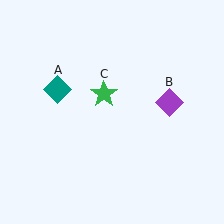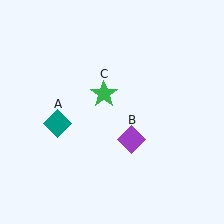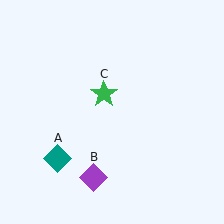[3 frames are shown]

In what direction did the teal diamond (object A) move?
The teal diamond (object A) moved down.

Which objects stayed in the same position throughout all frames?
Green star (object C) remained stationary.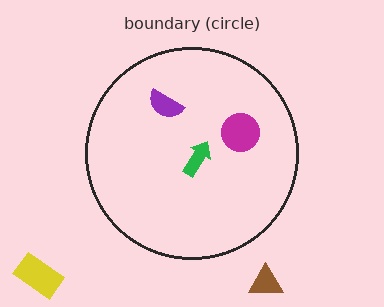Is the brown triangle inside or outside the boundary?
Outside.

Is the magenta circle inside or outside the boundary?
Inside.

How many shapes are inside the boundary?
3 inside, 2 outside.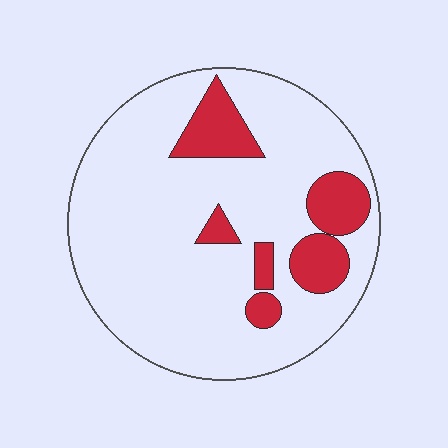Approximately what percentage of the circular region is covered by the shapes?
Approximately 15%.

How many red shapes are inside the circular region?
6.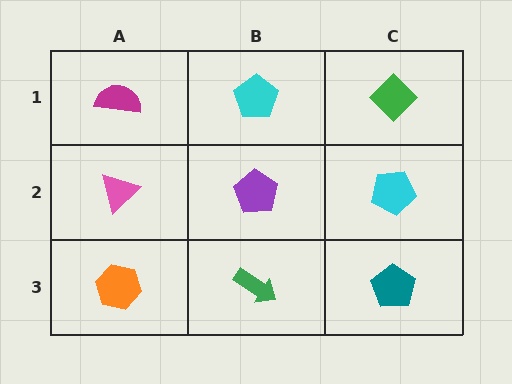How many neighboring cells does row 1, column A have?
2.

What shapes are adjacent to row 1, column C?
A cyan pentagon (row 2, column C), a cyan pentagon (row 1, column B).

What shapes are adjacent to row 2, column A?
A magenta semicircle (row 1, column A), an orange hexagon (row 3, column A), a purple pentagon (row 2, column B).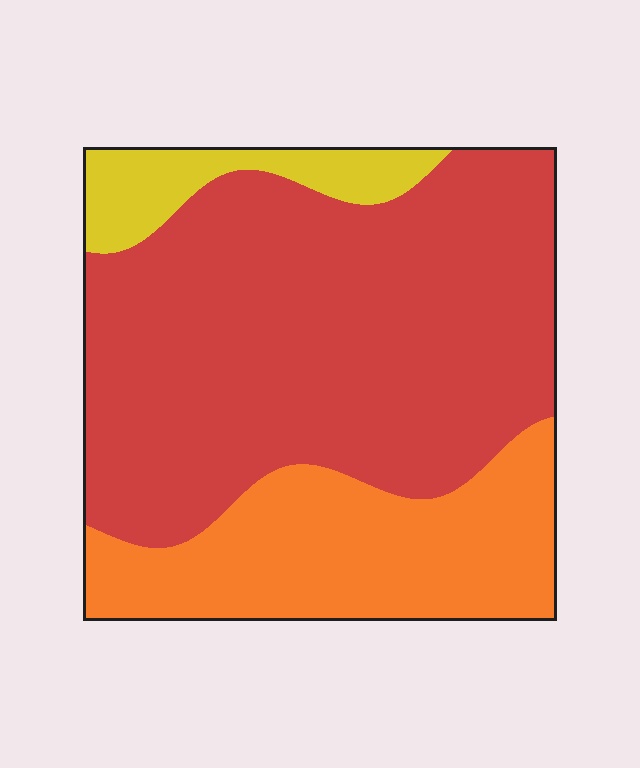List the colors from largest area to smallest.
From largest to smallest: red, orange, yellow.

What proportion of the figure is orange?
Orange covers roughly 25% of the figure.